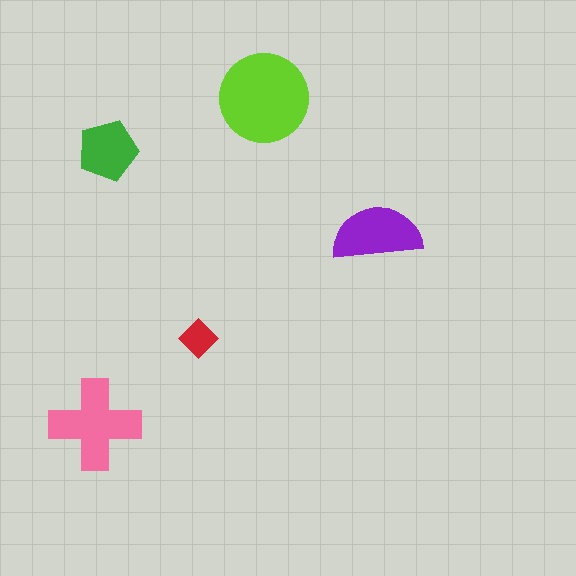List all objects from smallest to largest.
The red diamond, the green pentagon, the purple semicircle, the pink cross, the lime circle.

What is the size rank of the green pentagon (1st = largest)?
4th.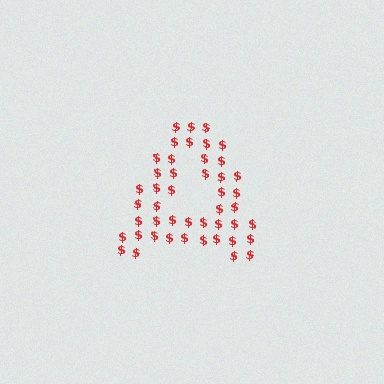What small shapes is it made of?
It is made of small dollar signs.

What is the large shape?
The large shape is the letter A.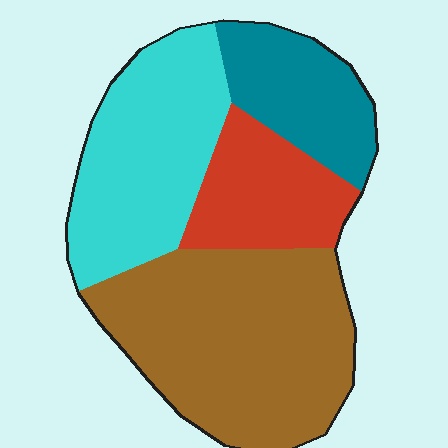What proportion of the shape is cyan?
Cyan takes up about one quarter (1/4) of the shape.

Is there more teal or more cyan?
Cyan.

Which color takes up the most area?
Brown, at roughly 40%.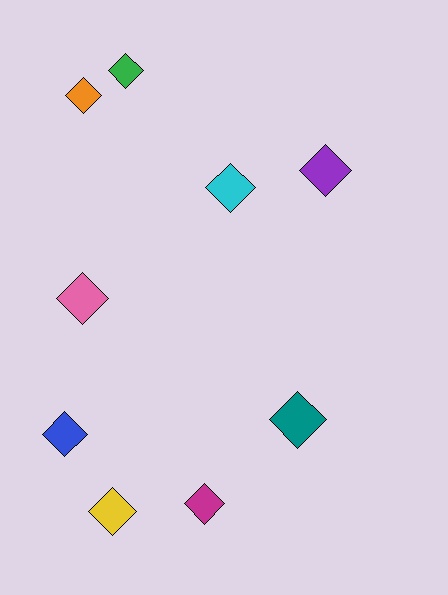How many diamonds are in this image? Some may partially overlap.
There are 9 diamonds.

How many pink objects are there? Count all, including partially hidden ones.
There is 1 pink object.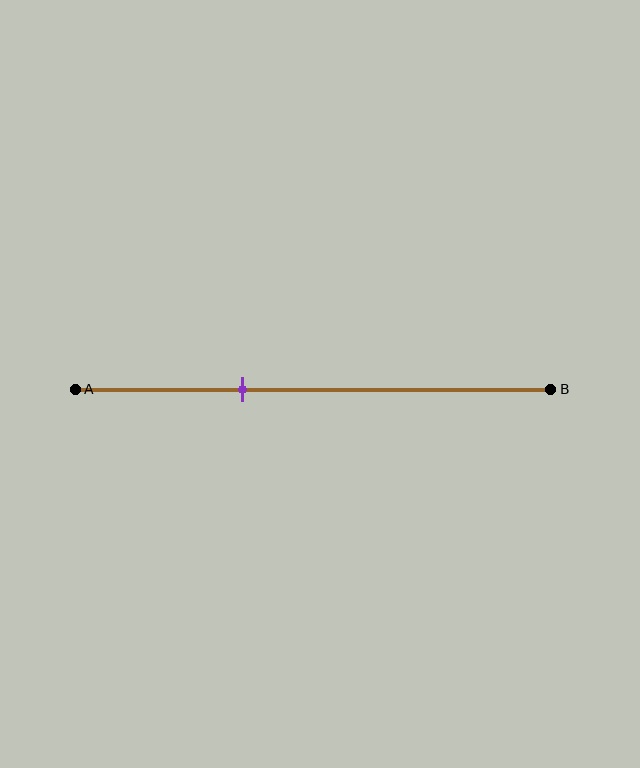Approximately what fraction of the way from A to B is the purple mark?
The purple mark is approximately 35% of the way from A to B.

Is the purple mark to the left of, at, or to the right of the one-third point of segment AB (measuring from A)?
The purple mark is approximately at the one-third point of segment AB.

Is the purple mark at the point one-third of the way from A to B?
Yes, the mark is approximately at the one-third point.